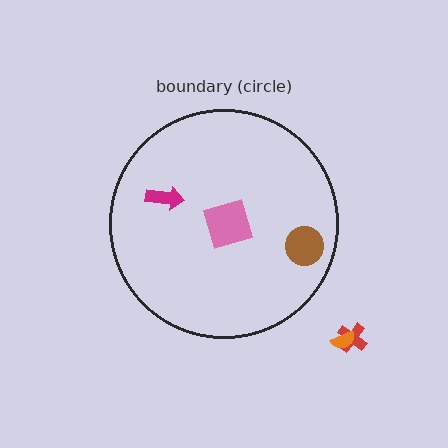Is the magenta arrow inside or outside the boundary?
Inside.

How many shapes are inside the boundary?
3 inside, 2 outside.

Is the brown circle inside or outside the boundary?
Inside.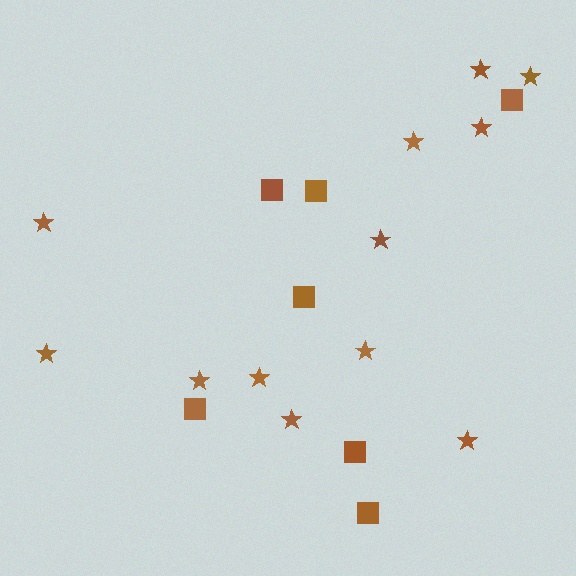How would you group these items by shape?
There are 2 groups: one group of squares (7) and one group of stars (12).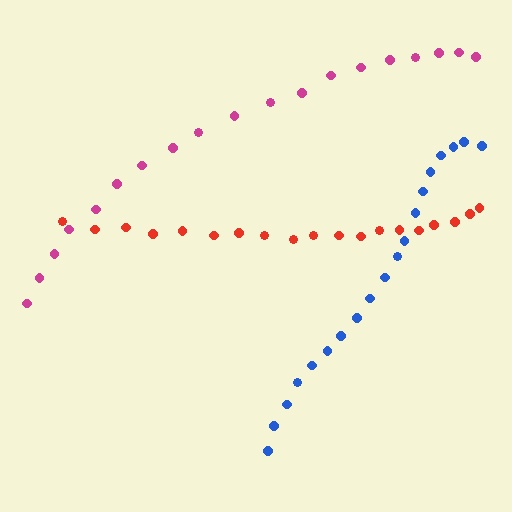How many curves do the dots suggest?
There are 3 distinct paths.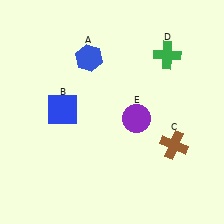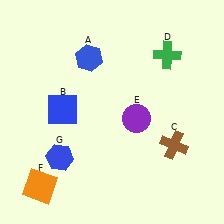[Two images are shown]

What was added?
An orange square (F), a blue hexagon (G) were added in Image 2.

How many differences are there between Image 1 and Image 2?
There are 2 differences between the two images.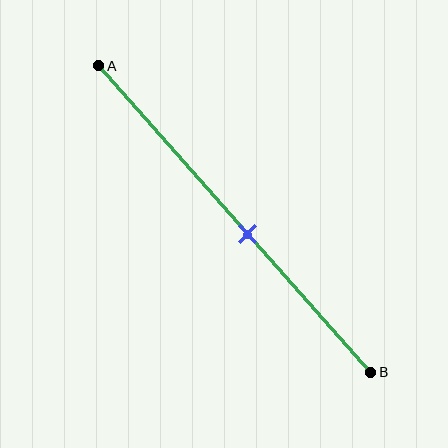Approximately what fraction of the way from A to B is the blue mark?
The blue mark is approximately 55% of the way from A to B.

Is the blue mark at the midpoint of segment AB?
No, the mark is at about 55% from A, not at the 50% midpoint.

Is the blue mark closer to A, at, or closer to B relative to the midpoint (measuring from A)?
The blue mark is closer to point B than the midpoint of segment AB.